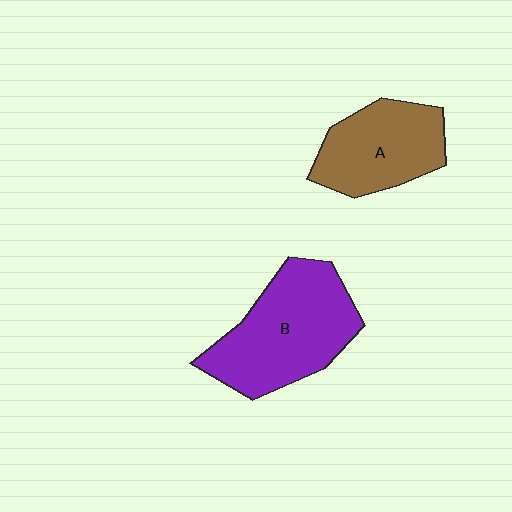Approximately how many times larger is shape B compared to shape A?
Approximately 1.4 times.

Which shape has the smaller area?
Shape A (brown).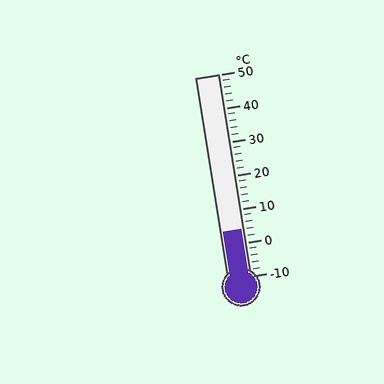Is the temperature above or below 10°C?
The temperature is below 10°C.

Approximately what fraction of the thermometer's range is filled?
The thermometer is filled to approximately 25% of its range.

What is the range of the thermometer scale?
The thermometer scale ranges from -10°C to 50°C.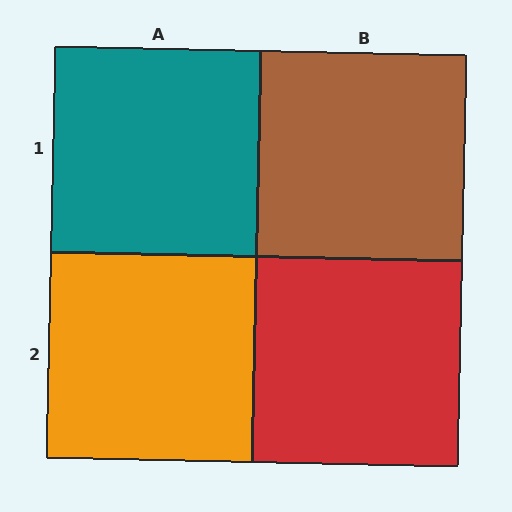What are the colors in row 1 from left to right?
Teal, brown.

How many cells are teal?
1 cell is teal.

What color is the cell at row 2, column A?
Orange.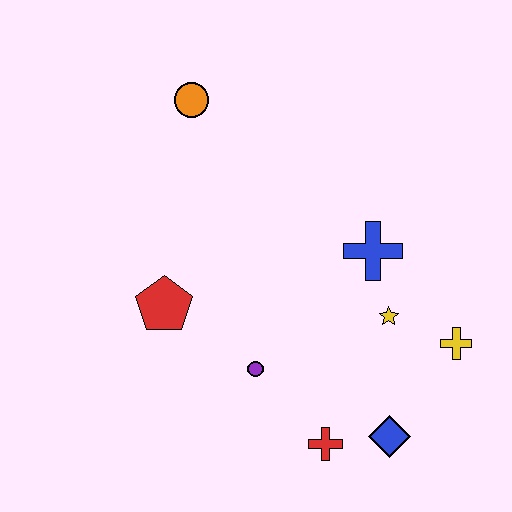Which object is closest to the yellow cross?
The yellow star is closest to the yellow cross.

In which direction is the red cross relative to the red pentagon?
The red cross is to the right of the red pentagon.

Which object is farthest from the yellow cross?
The orange circle is farthest from the yellow cross.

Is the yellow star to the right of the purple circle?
Yes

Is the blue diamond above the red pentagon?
No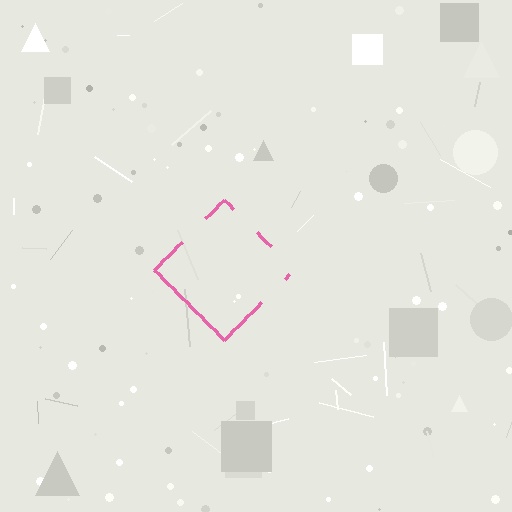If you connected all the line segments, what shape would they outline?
They would outline a diamond.